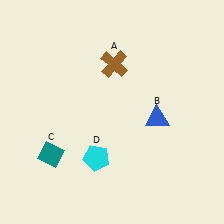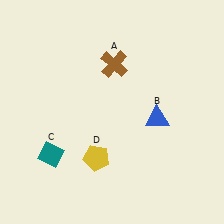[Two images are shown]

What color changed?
The pentagon (D) changed from cyan in Image 1 to yellow in Image 2.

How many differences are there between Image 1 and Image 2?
There is 1 difference between the two images.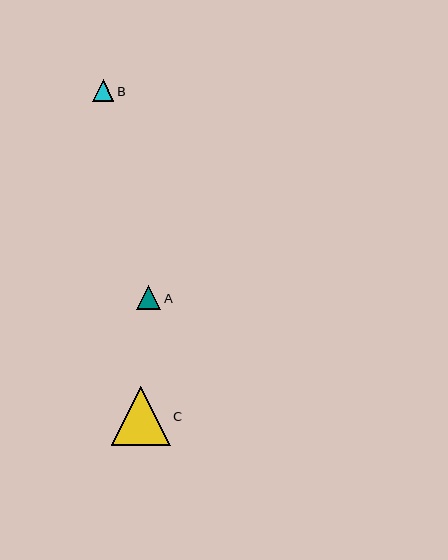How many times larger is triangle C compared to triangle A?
Triangle C is approximately 2.4 times the size of triangle A.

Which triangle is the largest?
Triangle C is the largest with a size of approximately 59 pixels.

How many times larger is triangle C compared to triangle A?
Triangle C is approximately 2.4 times the size of triangle A.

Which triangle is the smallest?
Triangle B is the smallest with a size of approximately 21 pixels.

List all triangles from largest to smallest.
From largest to smallest: C, A, B.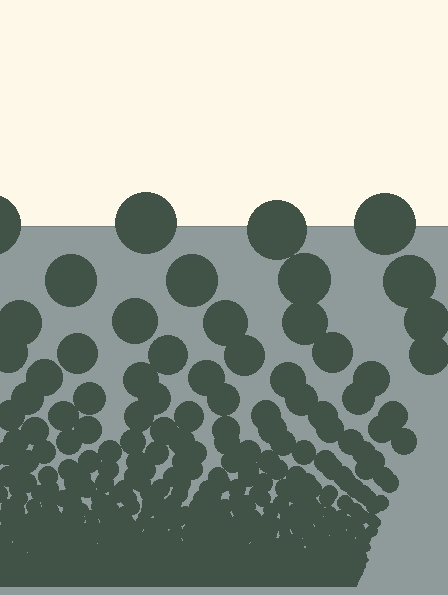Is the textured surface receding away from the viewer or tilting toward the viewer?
The surface appears to tilt toward the viewer. Texture elements get larger and sparser toward the top.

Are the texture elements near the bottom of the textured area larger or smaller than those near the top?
Smaller. The gradient is inverted — elements near the bottom are smaller and denser.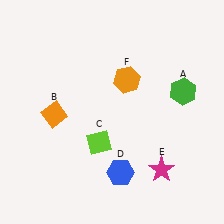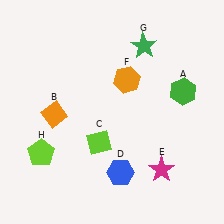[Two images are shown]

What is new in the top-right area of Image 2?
A green star (G) was added in the top-right area of Image 2.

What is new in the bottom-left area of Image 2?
A lime pentagon (H) was added in the bottom-left area of Image 2.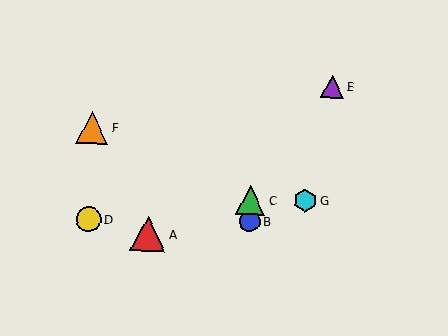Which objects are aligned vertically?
Objects B, C are aligned vertically.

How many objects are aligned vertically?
2 objects (B, C) are aligned vertically.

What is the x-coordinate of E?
Object E is at x≈332.